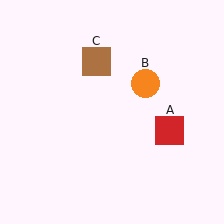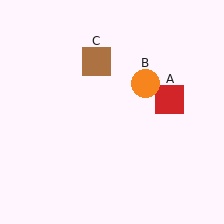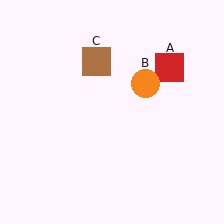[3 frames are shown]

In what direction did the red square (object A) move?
The red square (object A) moved up.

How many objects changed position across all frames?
1 object changed position: red square (object A).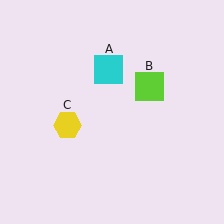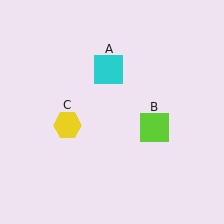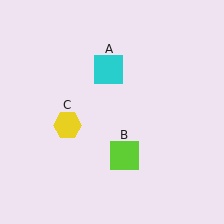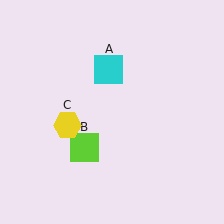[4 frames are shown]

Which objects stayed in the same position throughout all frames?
Cyan square (object A) and yellow hexagon (object C) remained stationary.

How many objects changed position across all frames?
1 object changed position: lime square (object B).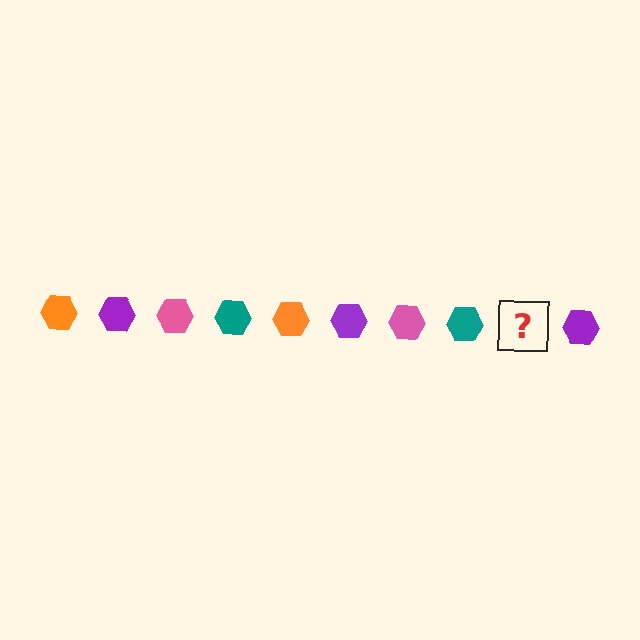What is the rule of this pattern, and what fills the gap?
The rule is that the pattern cycles through orange, purple, pink, teal hexagons. The gap should be filled with an orange hexagon.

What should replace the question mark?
The question mark should be replaced with an orange hexagon.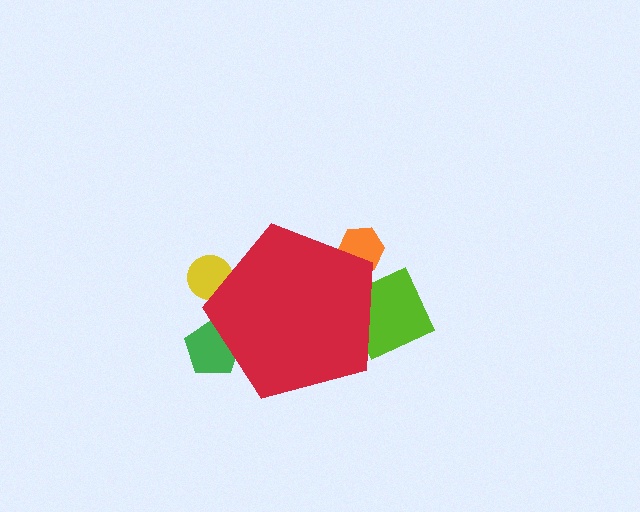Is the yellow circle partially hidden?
Yes, the yellow circle is partially hidden behind the red pentagon.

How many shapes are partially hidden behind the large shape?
4 shapes are partially hidden.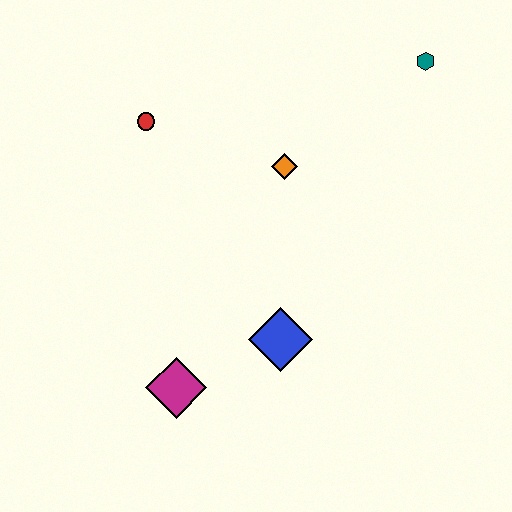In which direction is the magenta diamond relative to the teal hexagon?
The magenta diamond is below the teal hexagon.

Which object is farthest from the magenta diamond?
The teal hexagon is farthest from the magenta diamond.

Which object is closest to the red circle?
The orange diamond is closest to the red circle.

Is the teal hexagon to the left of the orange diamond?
No